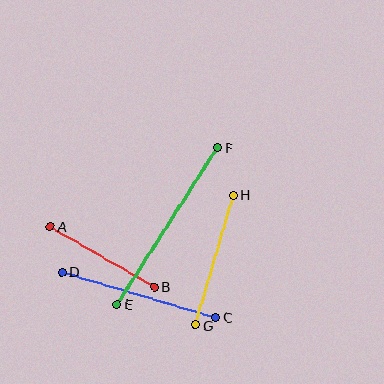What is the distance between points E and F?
The distance is approximately 186 pixels.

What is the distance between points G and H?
The distance is approximately 136 pixels.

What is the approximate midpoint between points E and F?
The midpoint is at approximately (167, 226) pixels.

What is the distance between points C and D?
The distance is approximately 160 pixels.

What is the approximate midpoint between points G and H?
The midpoint is at approximately (214, 260) pixels.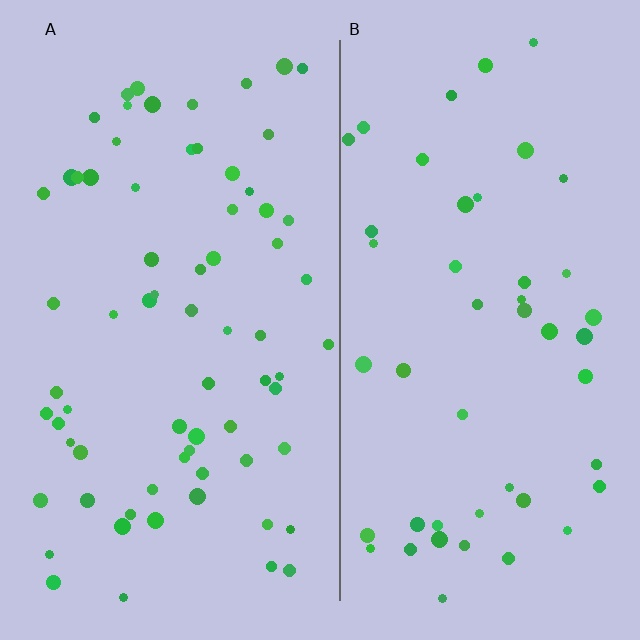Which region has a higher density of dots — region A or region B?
A (the left).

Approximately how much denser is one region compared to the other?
Approximately 1.5× — region A over region B.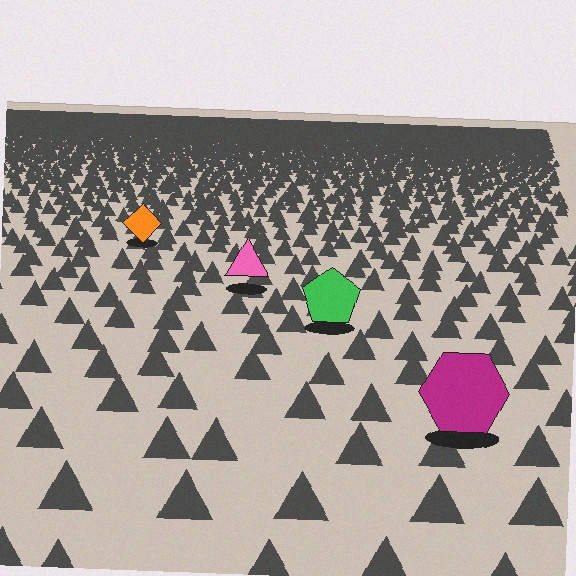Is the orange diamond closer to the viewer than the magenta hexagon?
No. The magenta hexagon is closer — you can tell from the texture gradient: the ground texture is coarser near it.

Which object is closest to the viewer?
The magenta hexagon is closest. The texture marks near it are larger and more spread out.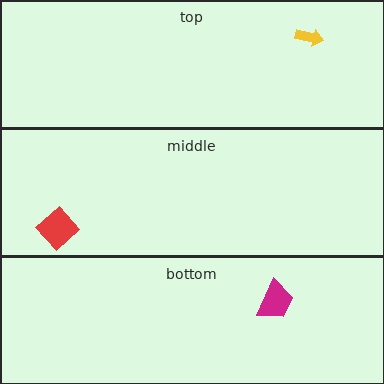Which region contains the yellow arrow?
The top region.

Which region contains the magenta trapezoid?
The bottom region.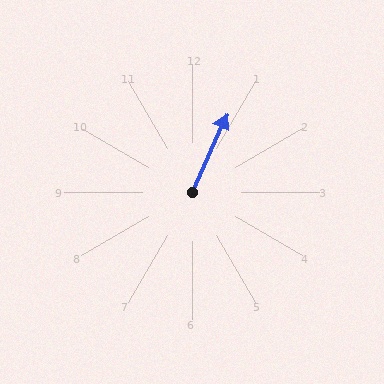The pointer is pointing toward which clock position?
Roughly 1 o'clock.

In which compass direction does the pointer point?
Northeast.